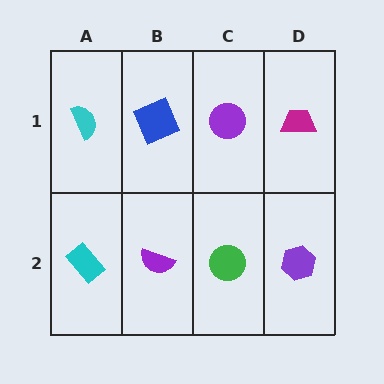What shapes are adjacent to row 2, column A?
A cyan semicircle (row 1, column A), a purple semicircle (row 2, column B).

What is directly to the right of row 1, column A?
A blue square.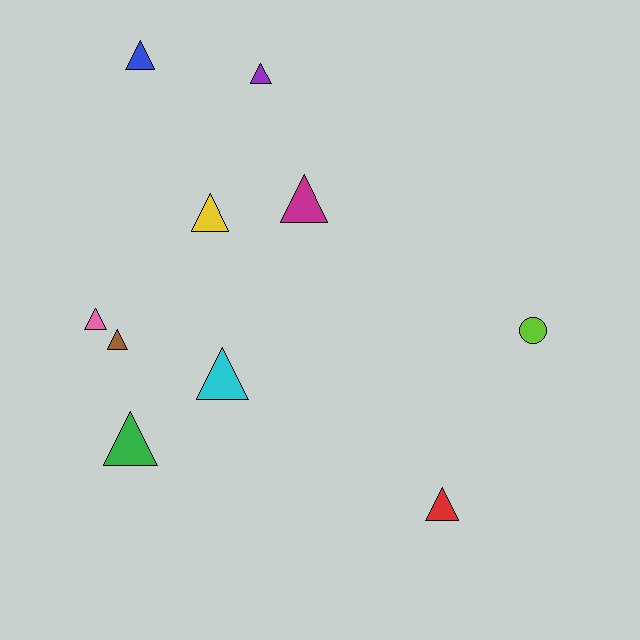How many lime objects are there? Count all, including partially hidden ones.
There is 1 lime object.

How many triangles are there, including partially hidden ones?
There are 9 triangles.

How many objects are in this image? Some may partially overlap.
There are 10 objects.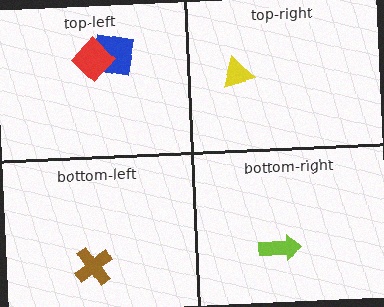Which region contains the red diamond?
The top-left region.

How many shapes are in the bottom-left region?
1.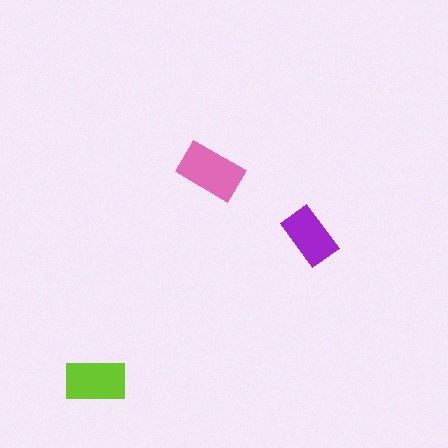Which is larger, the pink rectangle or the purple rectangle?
The pink one.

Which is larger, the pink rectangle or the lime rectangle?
The pink one.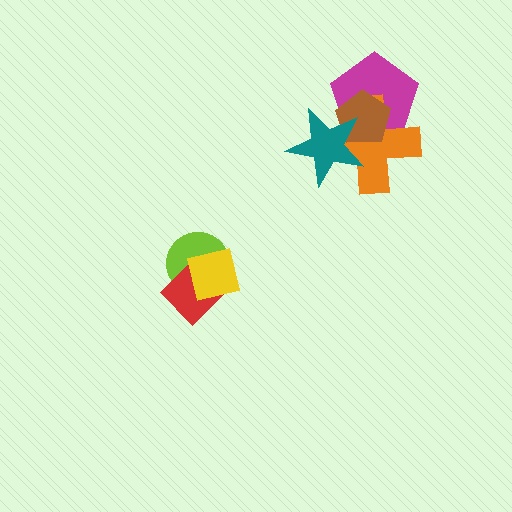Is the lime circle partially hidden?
Yes, it is partially covered by another shape.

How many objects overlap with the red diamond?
2 objects overlap with the red diamond.